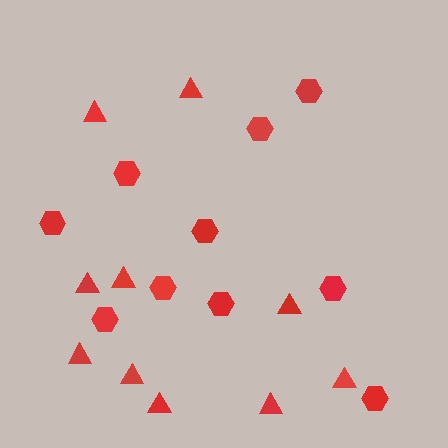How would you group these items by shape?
There are 2 groups: one group of triangles (10) and one group of hexagons (10).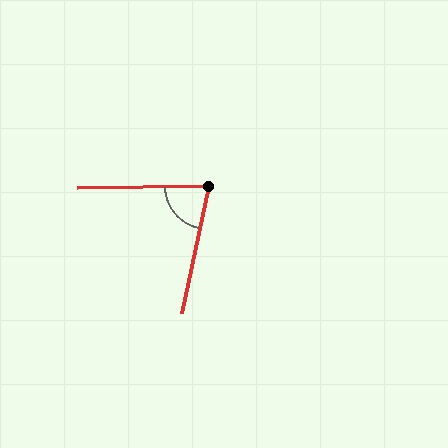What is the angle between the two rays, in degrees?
Approximately 77 degrees.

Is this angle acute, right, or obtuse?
It is acute.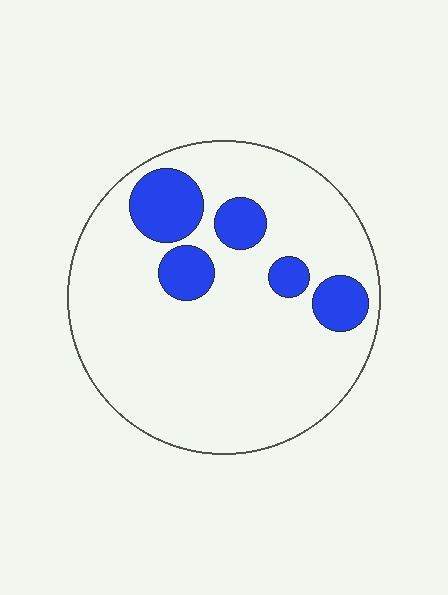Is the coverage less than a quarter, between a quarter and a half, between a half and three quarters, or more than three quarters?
Less than a quarter.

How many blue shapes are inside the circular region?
5.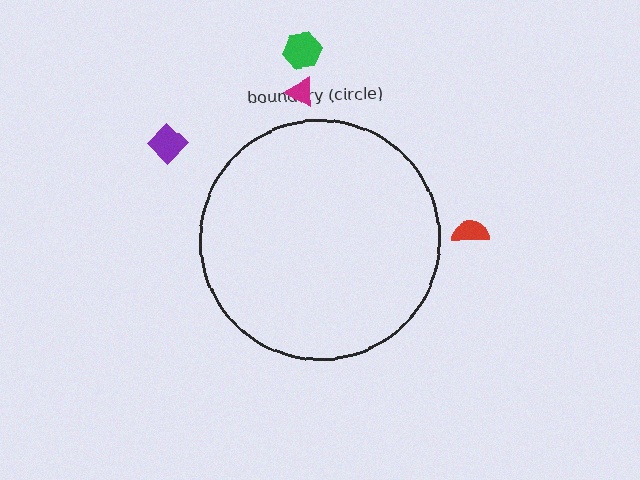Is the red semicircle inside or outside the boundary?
Outside.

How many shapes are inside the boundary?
0 inside, 4 outside.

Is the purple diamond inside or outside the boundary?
Outside.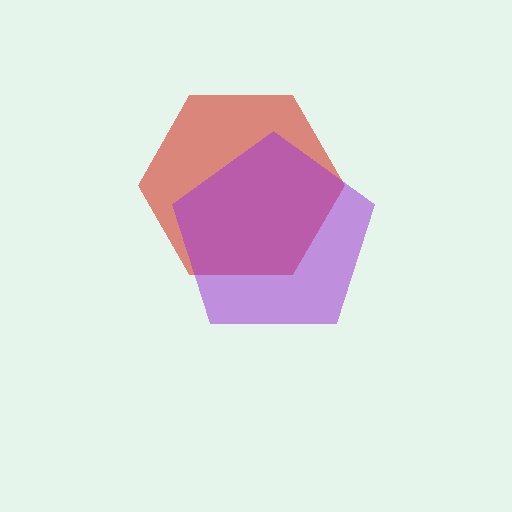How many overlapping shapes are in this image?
There are 2 overlapping shapes in the image.